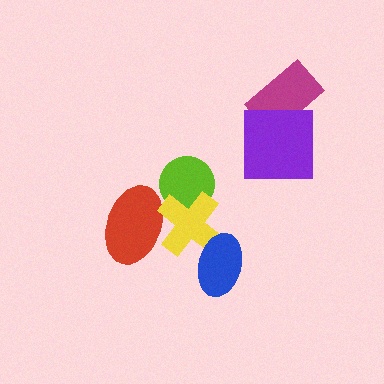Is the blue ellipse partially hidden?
No, no other shape covers it.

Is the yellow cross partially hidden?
Yes, it is partially covered by another shape.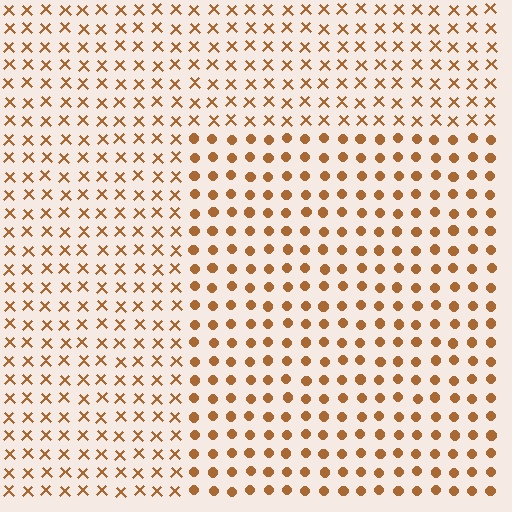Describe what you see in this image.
The image is filled with small brown elements arranged in a uniform grid. A rectangle-shaped region contains circles, while the surrounding area contains X marks. The boundary is defined purely by the change in element shape.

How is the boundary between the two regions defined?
The boundary is defined by a change in element shape: circles inside vs. X marks outside. All elements share the same color and spacing.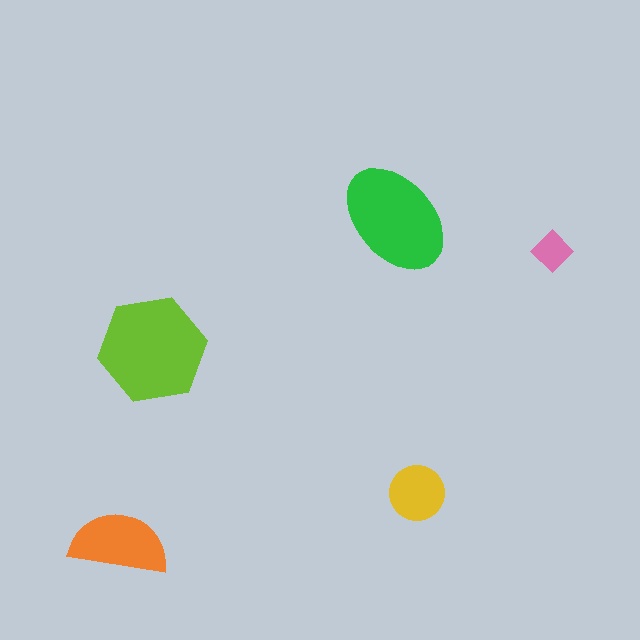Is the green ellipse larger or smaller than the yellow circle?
Larger.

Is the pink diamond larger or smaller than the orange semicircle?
Smaller.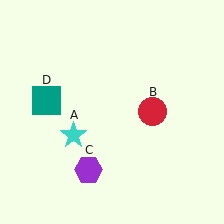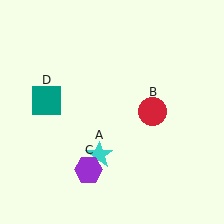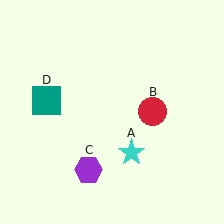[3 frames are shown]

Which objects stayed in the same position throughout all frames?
Red circle (object B) and purple hexagon (object C) and teal square (object D) remained stationary.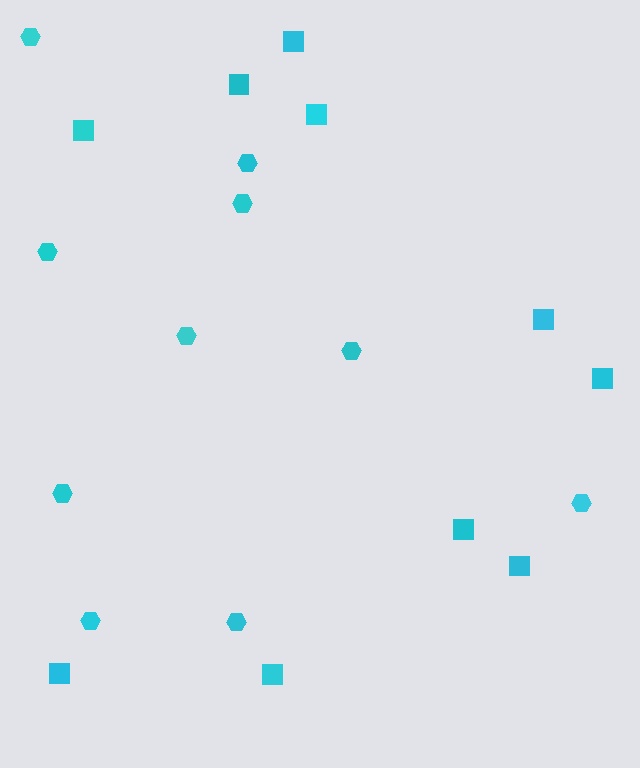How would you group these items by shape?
There are 2 groups: one group of hexagons (10) and one group of squares (10).